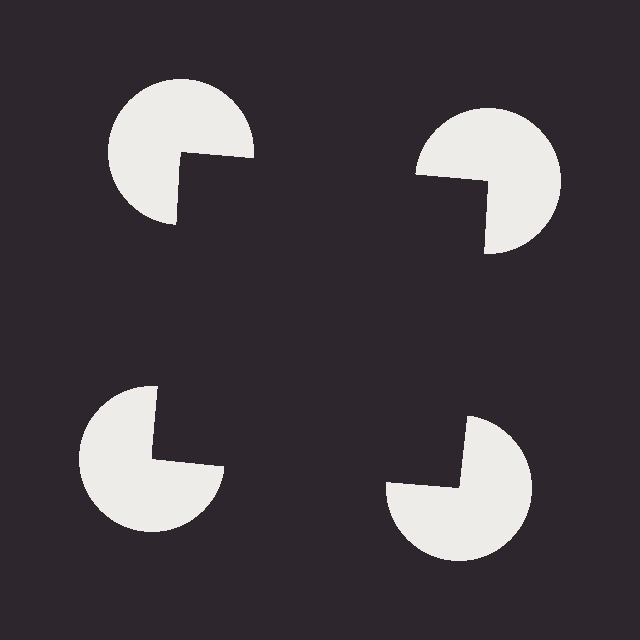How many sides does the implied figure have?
4 sides.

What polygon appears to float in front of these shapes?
An illusory square — its edges are inferred from the aligned wedge cuts in the pac-man discs, not physically drawn.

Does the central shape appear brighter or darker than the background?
It typically appears slightly darker than the background, even though no actual brightness change is drawn.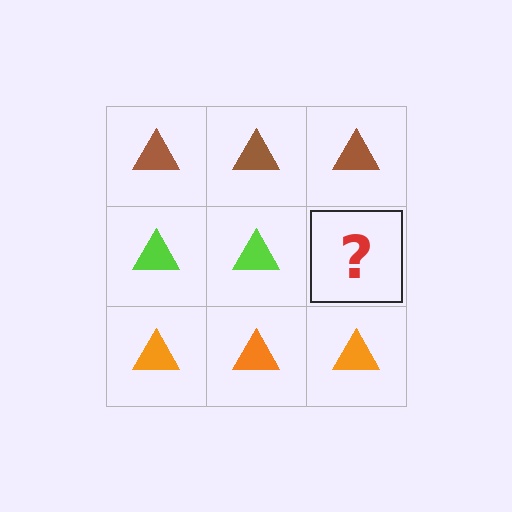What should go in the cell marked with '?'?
The missing cell should contain a lime triangle.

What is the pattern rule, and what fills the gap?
The rule is that each row has a consistent color. The gap should be filled with a lime triangle.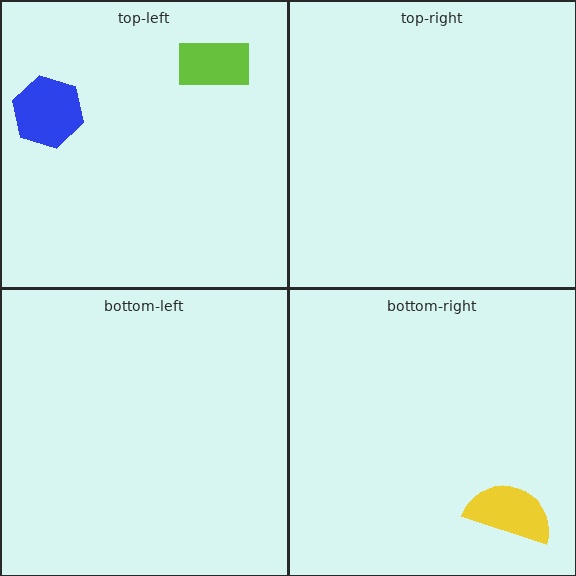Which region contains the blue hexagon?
The top-left region.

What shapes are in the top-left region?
The blue hexagon, the lime rectangle.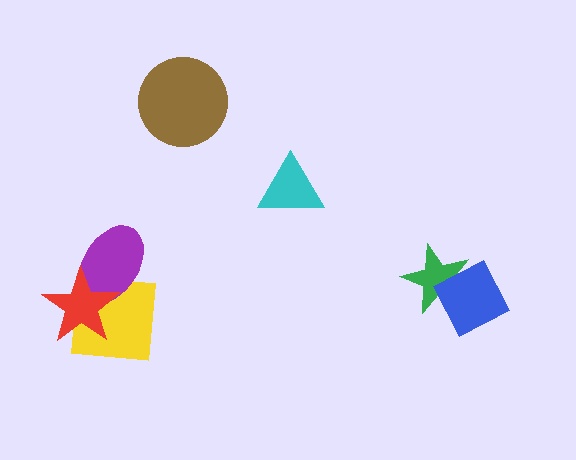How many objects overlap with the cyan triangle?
0 objects overlap with the cyan triangle.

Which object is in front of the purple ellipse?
The red star is in front of the purple ellipse.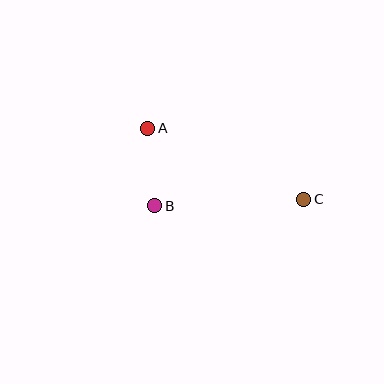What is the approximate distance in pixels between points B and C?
The distance between B and C is approximately 149 pixels.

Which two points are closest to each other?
Points A and B are closest to each other.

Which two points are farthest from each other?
Points A and C are farthest from each other.